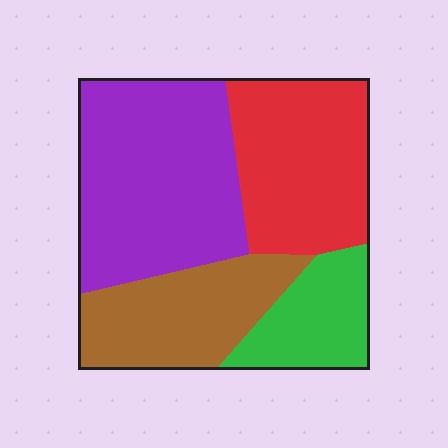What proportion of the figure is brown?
Brown covers about 20% of the figure.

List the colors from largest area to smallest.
From largest to smallest: purple, red, brown, green.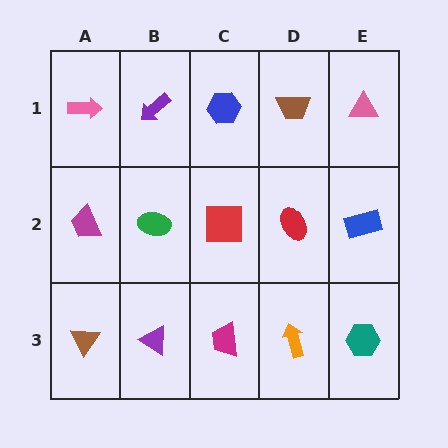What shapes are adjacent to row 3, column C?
A red square (row 2, column C), a purple triangle (row 3, column B), an orange arrow (row 3, column D).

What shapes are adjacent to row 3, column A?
A magenta trapezoid (row 2, column A), a purple triangle (row 3, column B).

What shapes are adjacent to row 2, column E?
A pink triangle (row 1, column E), a teal hexagon (row 3, column E), a red ellipse (row 2, column D).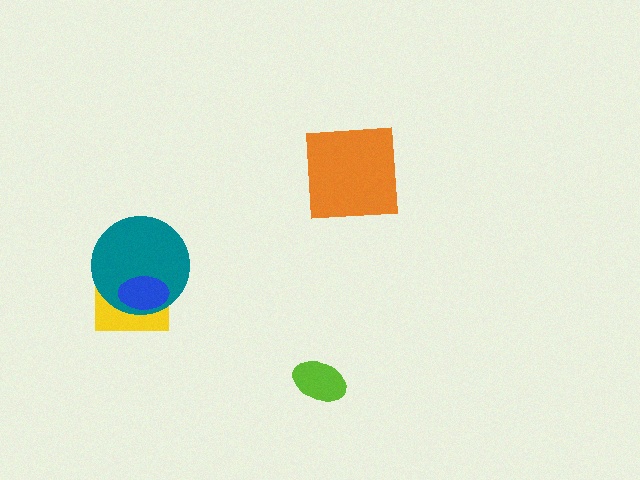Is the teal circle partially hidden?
Yes, it is partially covered by another shape.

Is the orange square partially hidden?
No, no other shape covers it.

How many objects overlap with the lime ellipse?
0 objects overlap with the lime ellipse.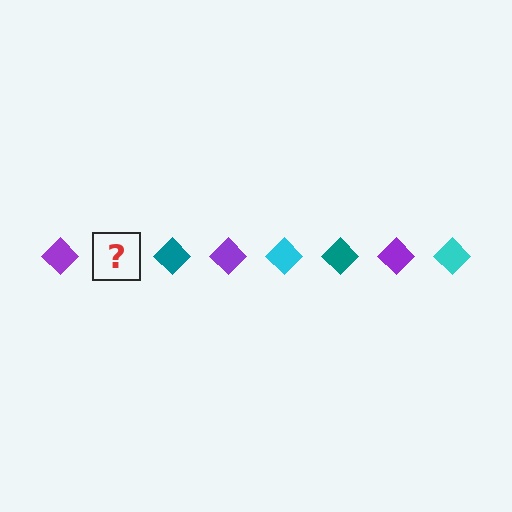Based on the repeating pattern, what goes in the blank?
The blank should be a cyan diamond.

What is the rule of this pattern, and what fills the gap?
The rule is that the pattern cycles through purple, cyan, teal diamonds. The gap should be filled with a cyan diamond.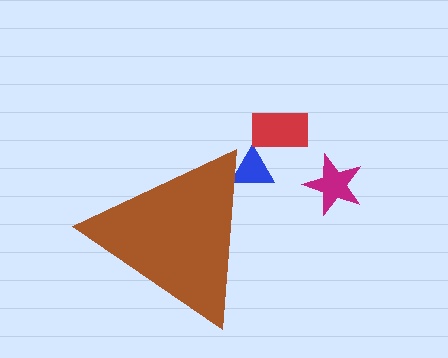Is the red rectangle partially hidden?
No, the red rectangle is fully visible.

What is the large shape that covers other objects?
A brown triangle.